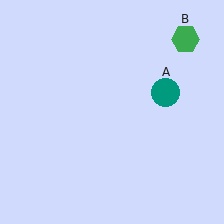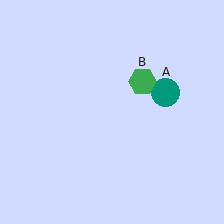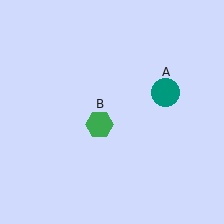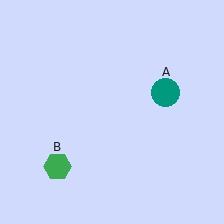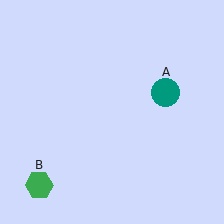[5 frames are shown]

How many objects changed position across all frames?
1 object changed position: green hexagon (object B).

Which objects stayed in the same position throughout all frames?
Teal circle (object A) remained stationary.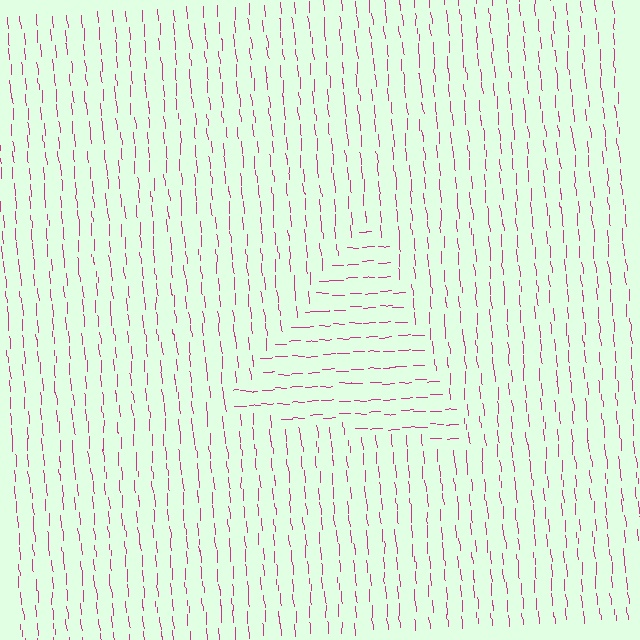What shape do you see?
I see a triangle.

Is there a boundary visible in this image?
Yes, there is a texture boundary formed by a change in line orientation.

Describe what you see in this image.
The image is filled with small magenta line segments. A triangle region in the image has lines oriented differently from the surrounding lines, creating a visible texture boundary.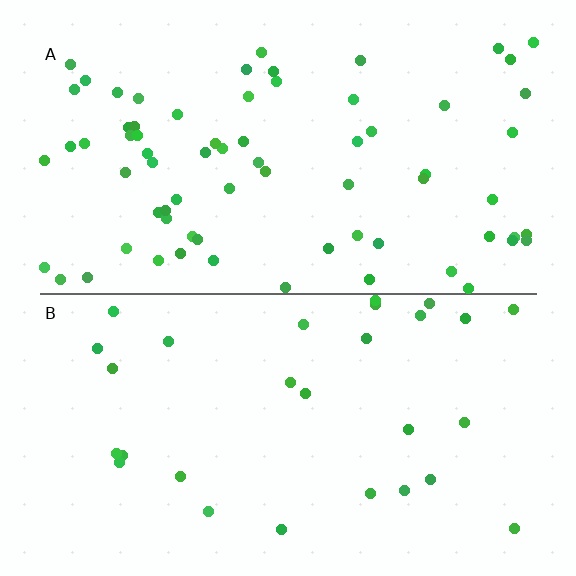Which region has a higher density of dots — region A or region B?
A (the top).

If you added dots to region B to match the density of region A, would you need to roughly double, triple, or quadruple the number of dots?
Approximately double.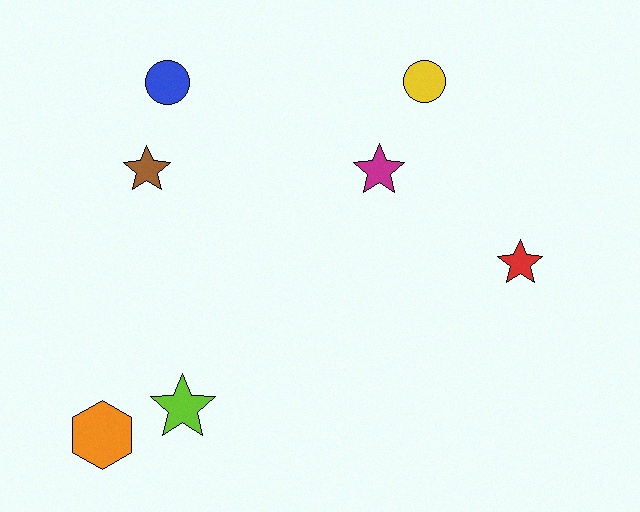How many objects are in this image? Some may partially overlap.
There are 7 objects.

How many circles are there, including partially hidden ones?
There are 2 circles.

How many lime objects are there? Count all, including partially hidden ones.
There is 1 lime object.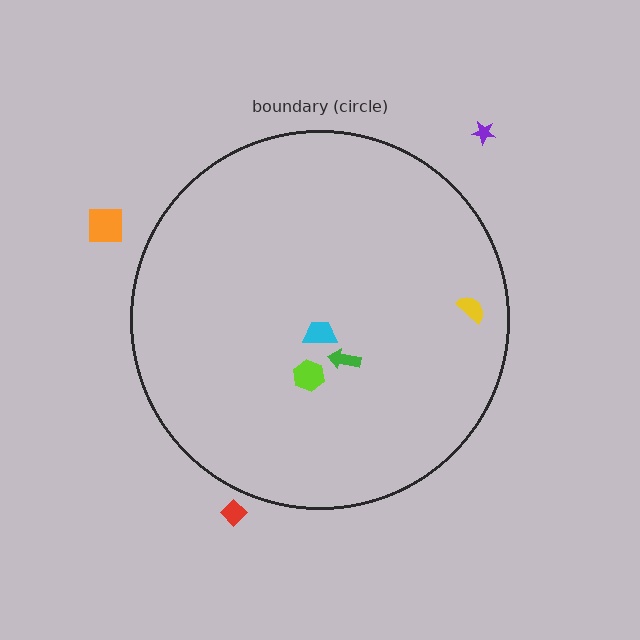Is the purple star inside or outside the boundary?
Outside.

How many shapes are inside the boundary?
4 inside, 3 outside.